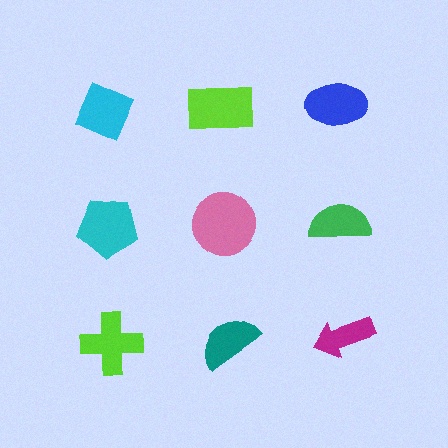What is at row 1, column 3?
A blue ellipse.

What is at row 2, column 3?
A green semicircle.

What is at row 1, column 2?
A lime rectangle.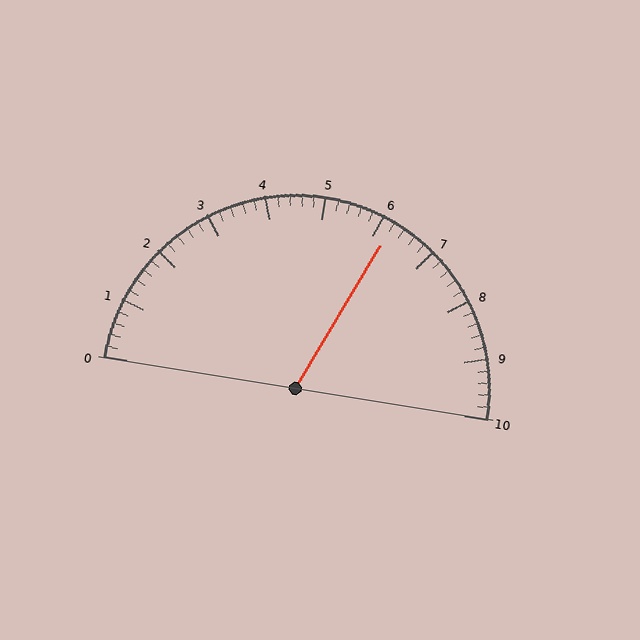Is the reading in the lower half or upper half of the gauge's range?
The reading is in the upper half of the range (0 to 10).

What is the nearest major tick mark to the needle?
The nearest major tick mark is 6.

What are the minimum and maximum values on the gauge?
The gauge ranges from 0 to 10.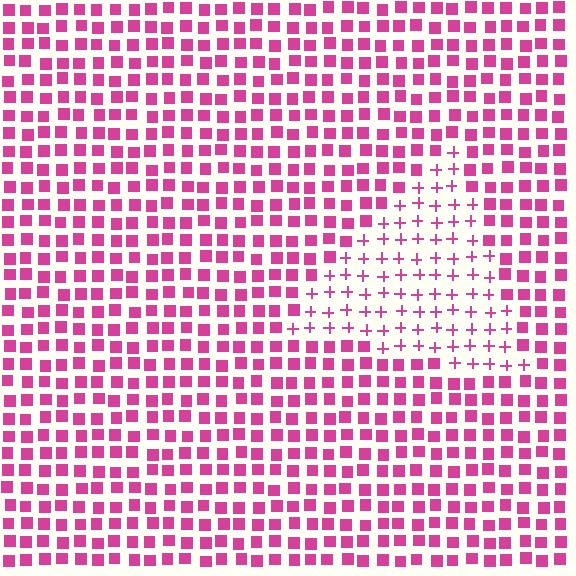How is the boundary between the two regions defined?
The boundary is defined by a change in element shape: plus signs inside vs. squares outside. All elements share the same color and spacing.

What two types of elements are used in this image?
The image uses plus signs inside the triangle region and squares outside it.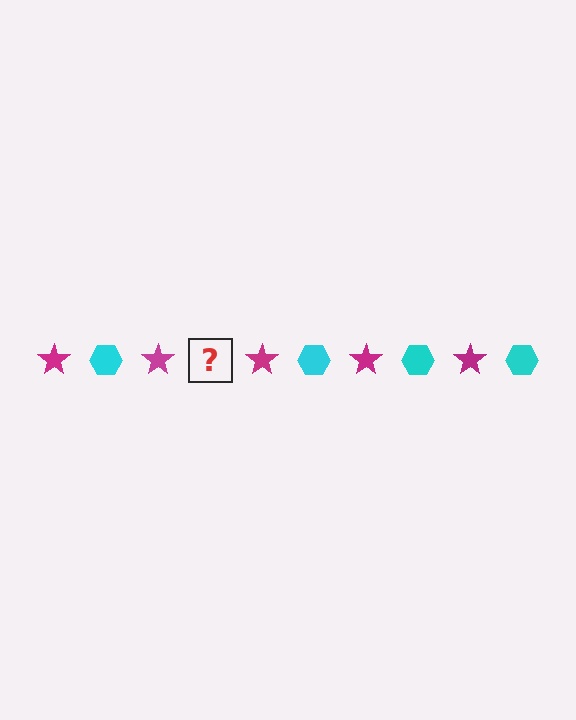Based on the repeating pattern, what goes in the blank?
The blank should be a cyan hexagon.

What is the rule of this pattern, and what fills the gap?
The rule is that the pattern alternates between magenta star and cyan hexagon. The gap should be filled with a cyan hexagon.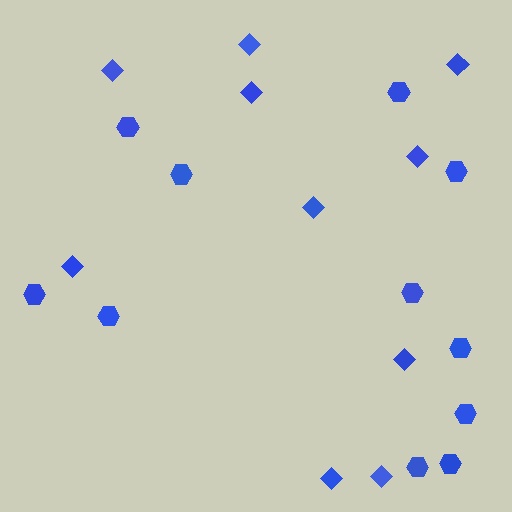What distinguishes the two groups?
There are 2 groups: one group of diamonds (10) and one group of hexagons (11).